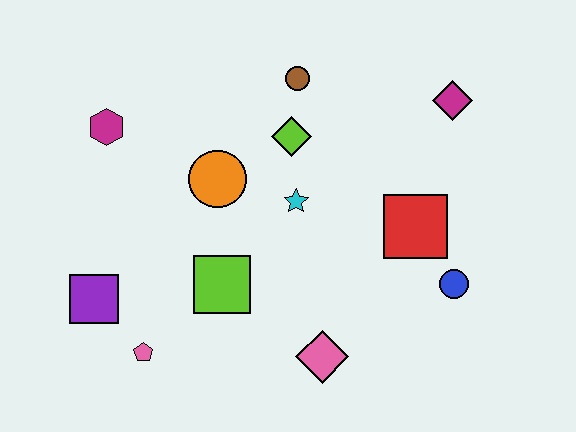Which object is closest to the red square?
The blue circle is closest to the red square.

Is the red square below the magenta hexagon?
Yes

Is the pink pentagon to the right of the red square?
No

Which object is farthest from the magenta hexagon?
The blue circle is farthest from the magenta hexagon.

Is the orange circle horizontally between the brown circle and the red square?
No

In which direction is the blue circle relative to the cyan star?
The blue circle is to the right of the cyan star.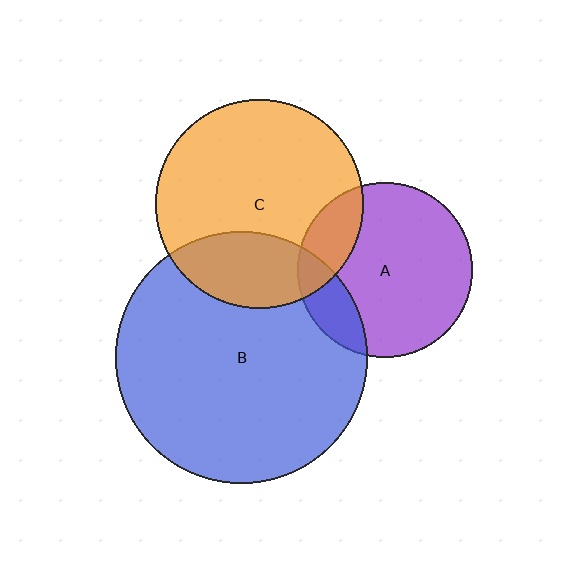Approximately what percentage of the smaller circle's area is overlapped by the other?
Approximately 20%.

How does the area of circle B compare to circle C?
Approximately 1.5 times.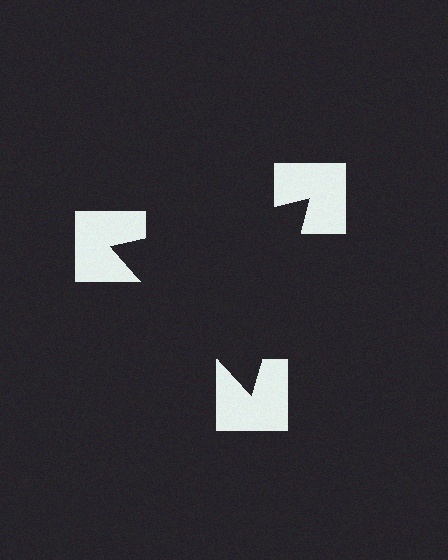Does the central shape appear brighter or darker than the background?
It typically appears slightly darker than the background, even though no actual brightness change is drawn.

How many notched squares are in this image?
There are 3 — one at each vertex of the illusory triangle.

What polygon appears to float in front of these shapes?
An illusory triangle — its edges are inferred from the aligned wedge cuts in the notched squares, not physically drawn.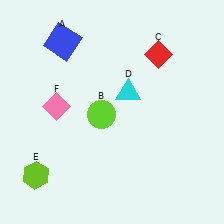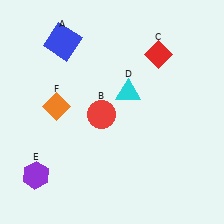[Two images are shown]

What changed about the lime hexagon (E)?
In Image 1, E is lime. In Image 2, it changed to purple.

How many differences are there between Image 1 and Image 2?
There are 3 differences between the two images.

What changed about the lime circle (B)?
In Image 1, B is lime. In Image 2, it changed to red.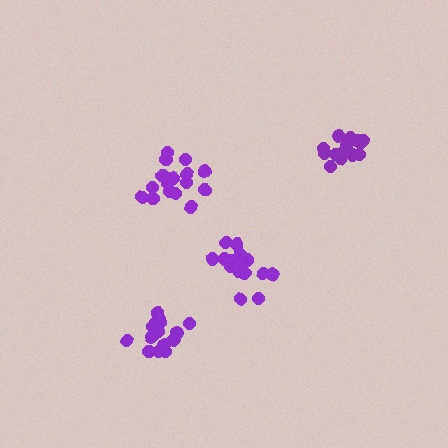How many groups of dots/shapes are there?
There are 4 groups.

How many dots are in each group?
Group 1: 15 dots, Group 2: 15 dots, Group 3: 18 dots, Group 4: 18 dots (66 total).